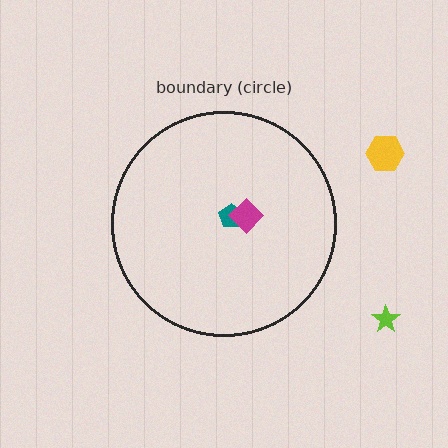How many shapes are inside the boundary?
2 inside, 2 outside.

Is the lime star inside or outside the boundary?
Outside.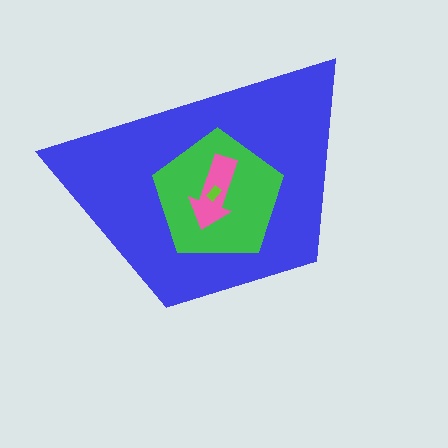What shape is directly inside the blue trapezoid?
The green pentagon.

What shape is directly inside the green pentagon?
The pink arrow.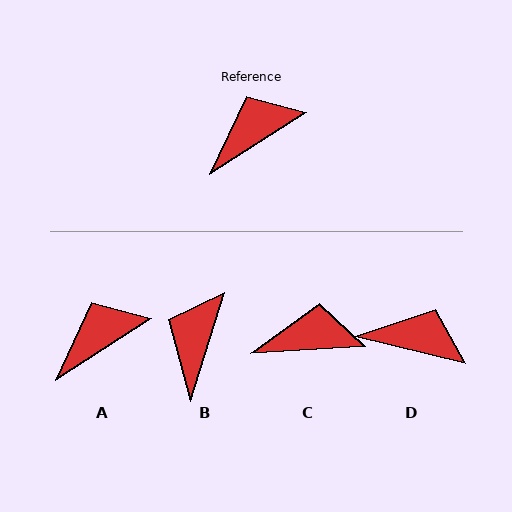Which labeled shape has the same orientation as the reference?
A.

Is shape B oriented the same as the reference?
No, it is off by about 40 degrees.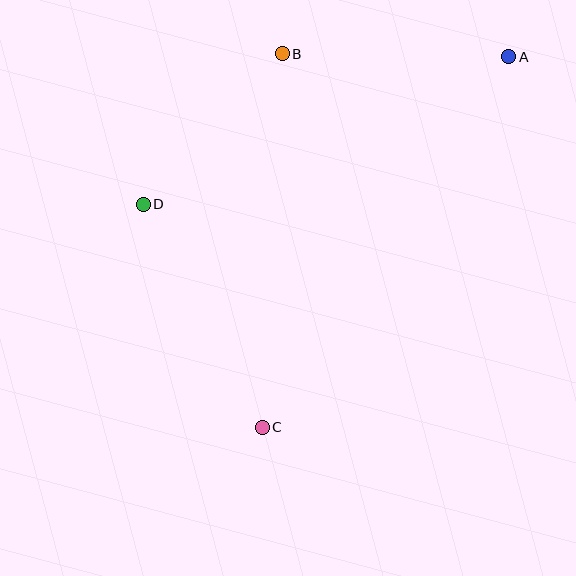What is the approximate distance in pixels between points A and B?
The distance between A and B is approximately 226 pixels.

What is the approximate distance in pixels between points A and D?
The distance between A and D is approximately 394 pixels.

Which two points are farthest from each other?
Points A and C are farthest from each other.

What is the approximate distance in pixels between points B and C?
The distance between B and C is approximately 374 pixels.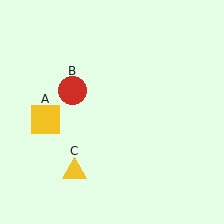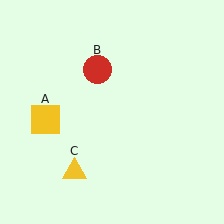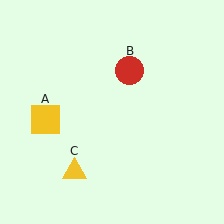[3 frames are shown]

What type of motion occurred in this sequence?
The red circle (object B) rotated clockwise around the center of the scene.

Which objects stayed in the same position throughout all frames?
Yellow square (object A) and yellow triangle (object C) remained stationary.